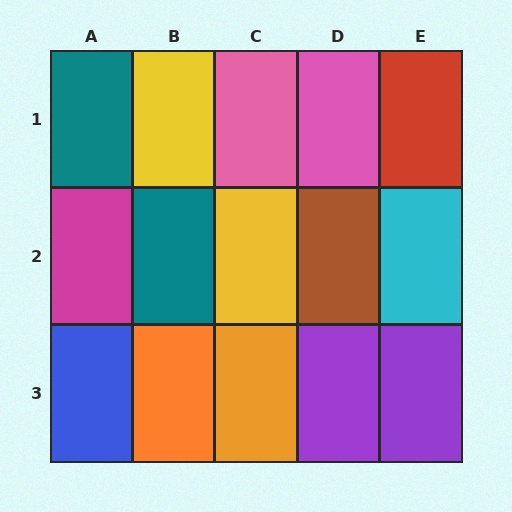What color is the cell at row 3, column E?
Purple.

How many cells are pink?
2 cells are pink.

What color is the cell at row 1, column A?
Teal.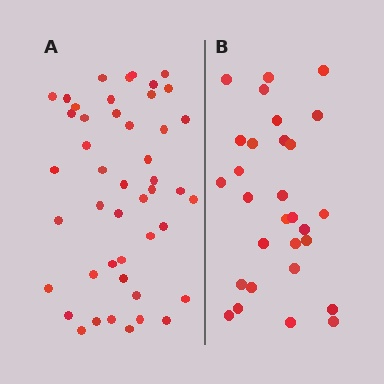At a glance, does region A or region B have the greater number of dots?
Region A (the left region) has more dots.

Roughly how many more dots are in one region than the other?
Region A has approximately 15 more dots than region B.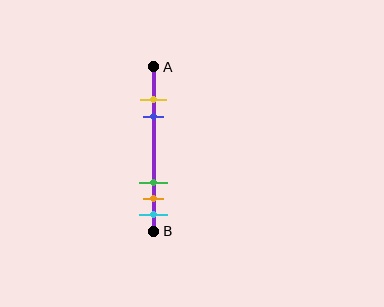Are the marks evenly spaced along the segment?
No, the marks are not evenly spaced.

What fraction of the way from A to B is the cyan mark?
The cyan mark is approximately 90% (0.9) of the way from A to B.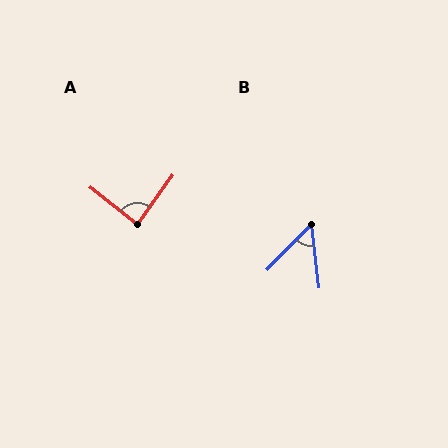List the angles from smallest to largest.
B (50°), A (87°).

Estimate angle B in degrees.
Approximately 50 degrees.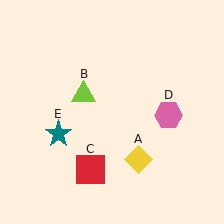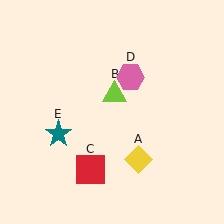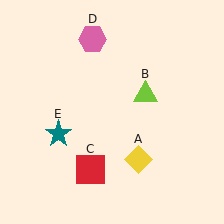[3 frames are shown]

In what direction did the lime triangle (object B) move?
The lime triangle (object B) moved right.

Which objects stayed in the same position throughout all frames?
Yellow diamond (object A) and red square (object C) and teal star (object E) remained stationary.